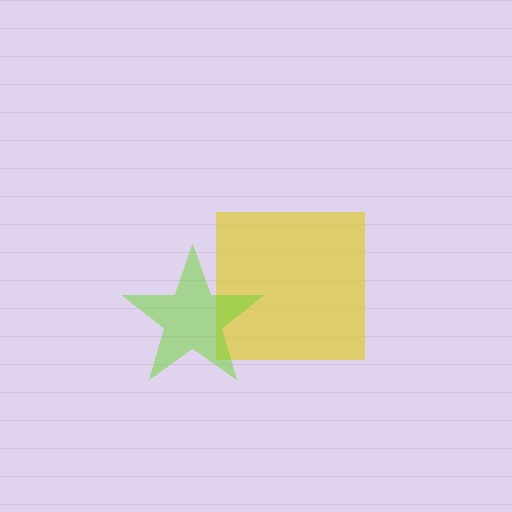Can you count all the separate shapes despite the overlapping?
Yes, there are 2 separate shapes.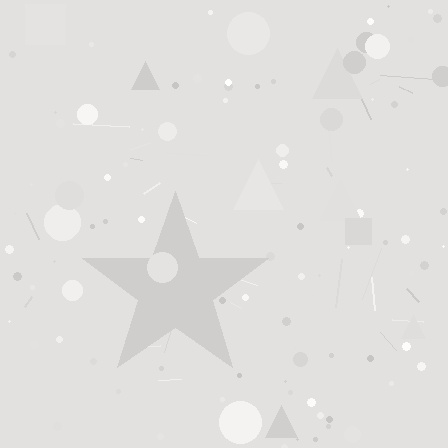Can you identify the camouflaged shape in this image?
The camouflaged shape is a star.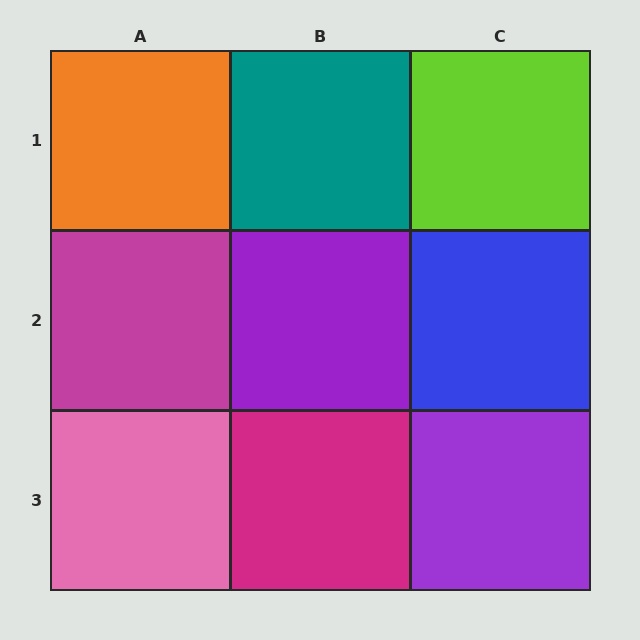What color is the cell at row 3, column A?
Pink.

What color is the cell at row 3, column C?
Purple.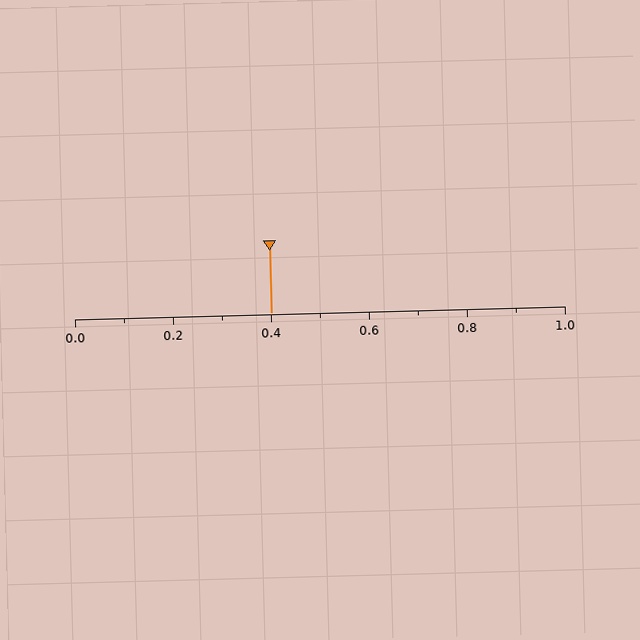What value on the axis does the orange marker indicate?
The marker indicates approximately 0.4.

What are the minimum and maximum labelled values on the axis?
The axis runs from 0.0 to 1.0.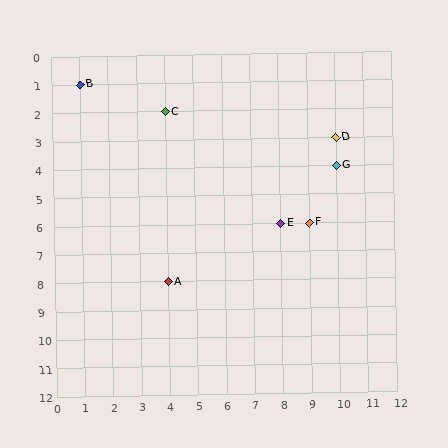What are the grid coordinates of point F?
Point F is at grid coordinates (9, 6).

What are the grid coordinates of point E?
Point E is at grid coordinates (8, 6).